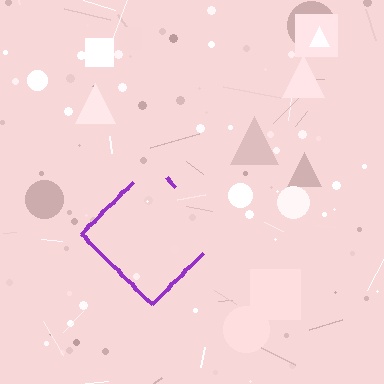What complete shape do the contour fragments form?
The contour fragments form a diamond.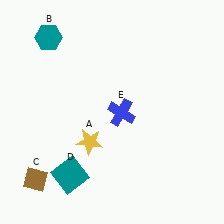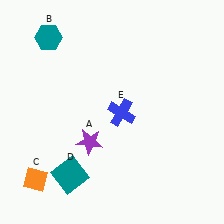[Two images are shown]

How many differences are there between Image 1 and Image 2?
There are 2 differences between the two images.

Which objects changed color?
A changed from yellow to purple. C changed from brown to orange.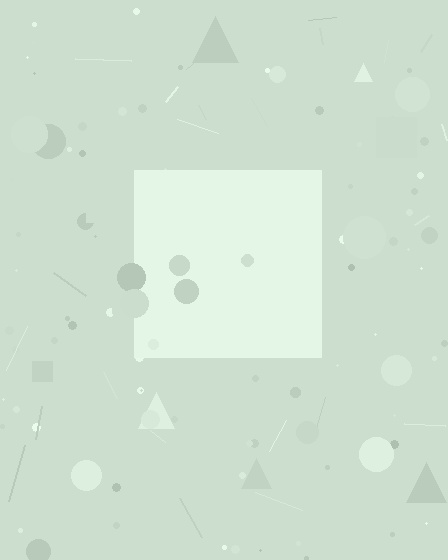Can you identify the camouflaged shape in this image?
The camouflaged shape is a square.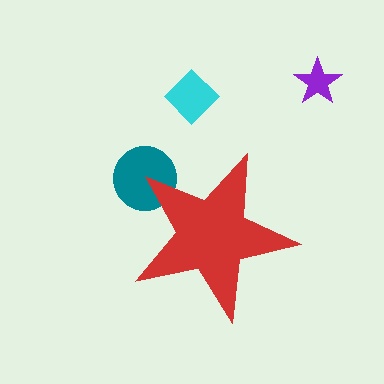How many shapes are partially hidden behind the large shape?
1 shape is partially hidden.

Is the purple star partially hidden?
No, the purple star is fully visible.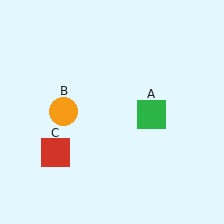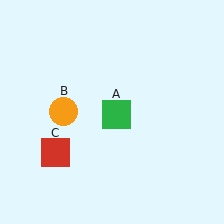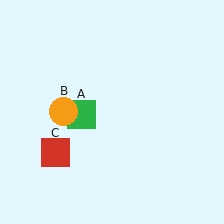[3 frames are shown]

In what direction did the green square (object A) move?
The green square (object A) moved left.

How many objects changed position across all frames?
1 object changed position: green square (object A).